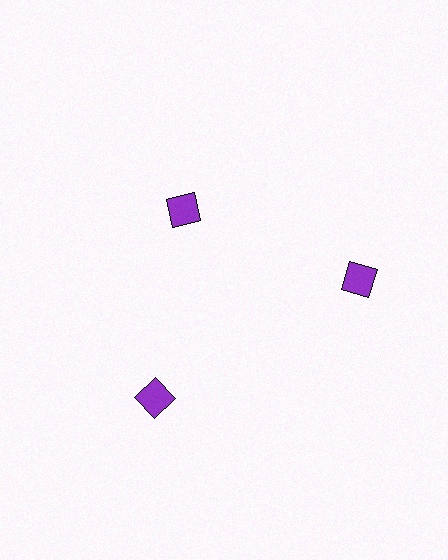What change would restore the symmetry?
The symmetry would be restored by moving it outward, back onto the ring so that all 3 diamonds sit at equal angles and equal distance from the center.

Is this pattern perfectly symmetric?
No. The 3 purple diamonds are arranged in a ring, but one element near the 11 o'clock position is pulled inward toward the center, breaking the 3-fold rotational symmetry.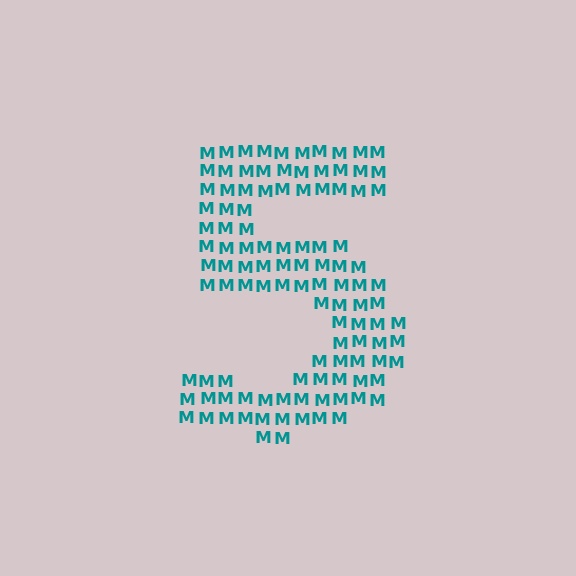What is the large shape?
The large shape is the digit 5.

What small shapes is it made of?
It is made of small letter M's.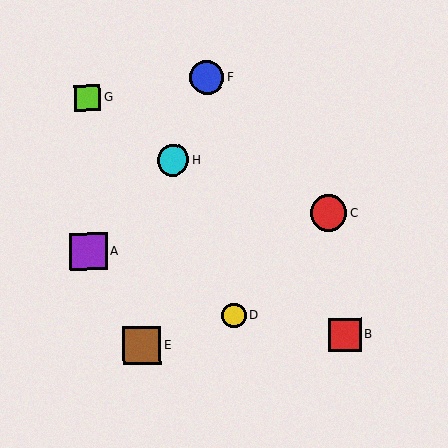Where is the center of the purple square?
The center of the purple square is at (89, 252).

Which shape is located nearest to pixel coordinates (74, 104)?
The lime square (labeled G) at (88, 98) is nearest to that location.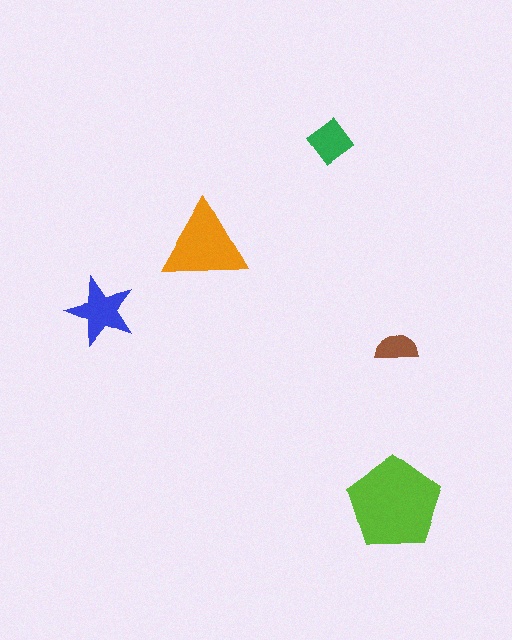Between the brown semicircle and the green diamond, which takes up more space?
The green diamond.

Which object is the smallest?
The brown semicircle.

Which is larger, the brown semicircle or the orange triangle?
The orange triangle.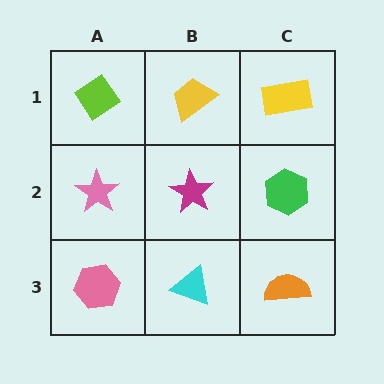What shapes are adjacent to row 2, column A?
A lime diamond (row 1, column A), a pink hexagon (row 3, column A), a magenta star (row 2, column B).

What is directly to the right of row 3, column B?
An orange semicircle.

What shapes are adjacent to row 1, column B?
A magenta star (row 2, column B), a lime diamond (row 1, column A), a yellow rectangle (row 1, column C).